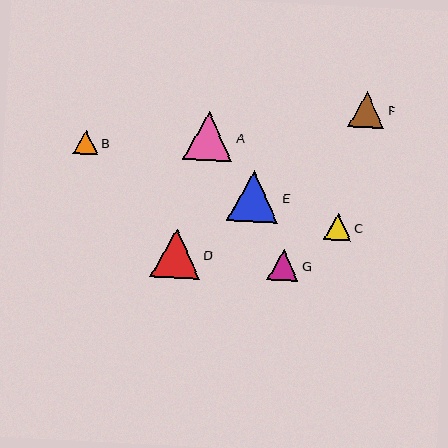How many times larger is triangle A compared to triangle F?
Triangle A is approximately 1.4 times the size of triangle F.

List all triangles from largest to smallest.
From largest to smallest: E, D, A, F, G, C, B.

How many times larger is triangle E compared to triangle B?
Triangle E is approximately 2.1 times the size of triangle B.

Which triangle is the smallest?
Triangle B is the smallest with a size of approximately 24 pixels.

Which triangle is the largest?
Triangle E is the largest with a size of approximately 52 pixels.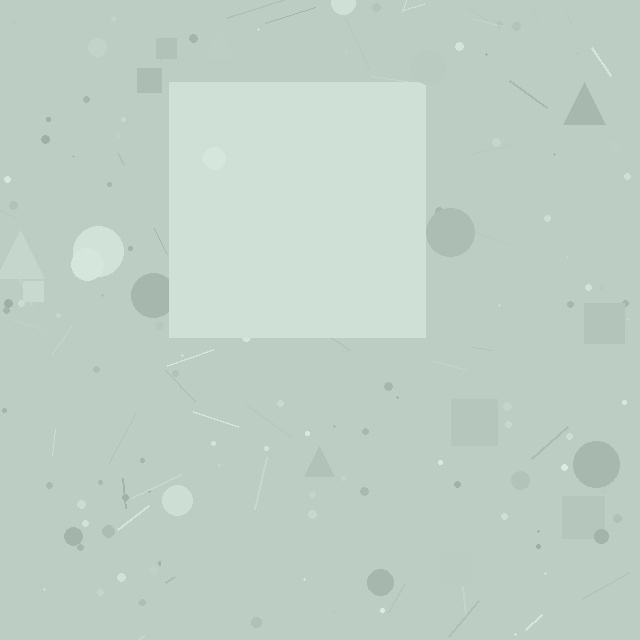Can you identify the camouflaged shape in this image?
The camouflaged shape is a square.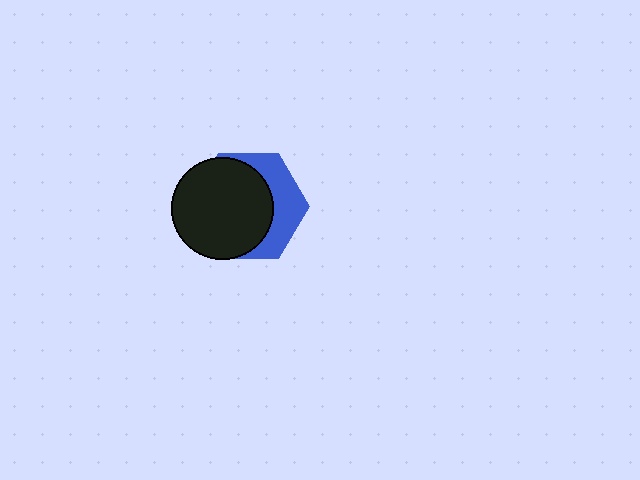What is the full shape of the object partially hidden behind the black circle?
The partially hidden object is a blue hexagon.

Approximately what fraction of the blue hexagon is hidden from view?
Roughly 64% of the blue hexagon is hidden behind the black circle.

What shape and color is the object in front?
The object in front is a black circle.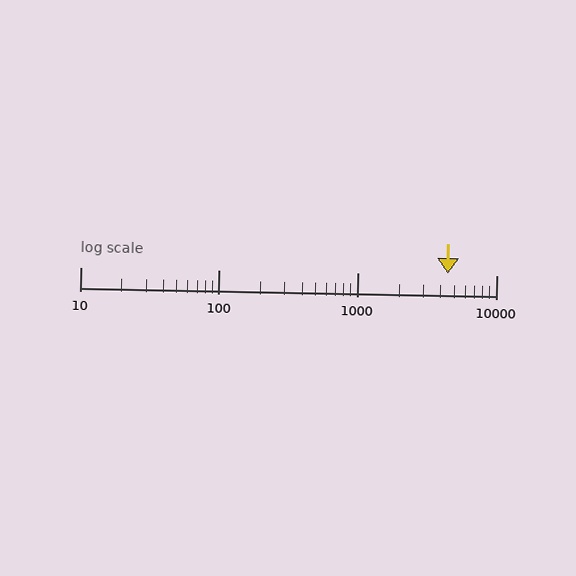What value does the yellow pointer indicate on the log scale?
The pointer indicates approximately 4500.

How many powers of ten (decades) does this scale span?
The scale spans 3 decades, from 10 to 10000.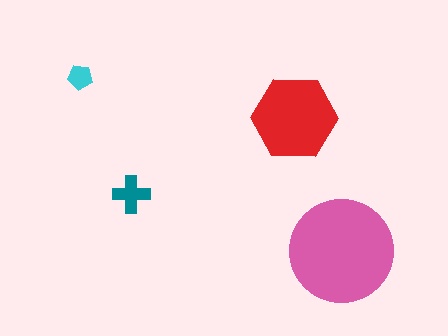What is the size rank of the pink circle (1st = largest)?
1st.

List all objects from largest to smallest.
The pink circle, the red hexagon, the teal cross, the cyan pentagon.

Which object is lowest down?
The pink circle is bottommost.